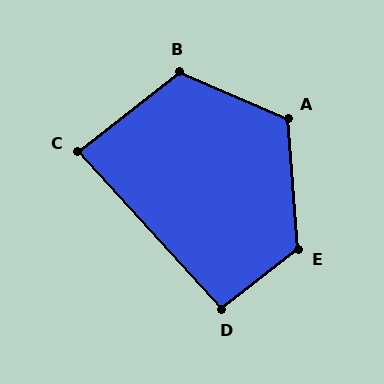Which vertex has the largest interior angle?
E, at approximately 123 degrees.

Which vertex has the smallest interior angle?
C, at approximately 86 degrees.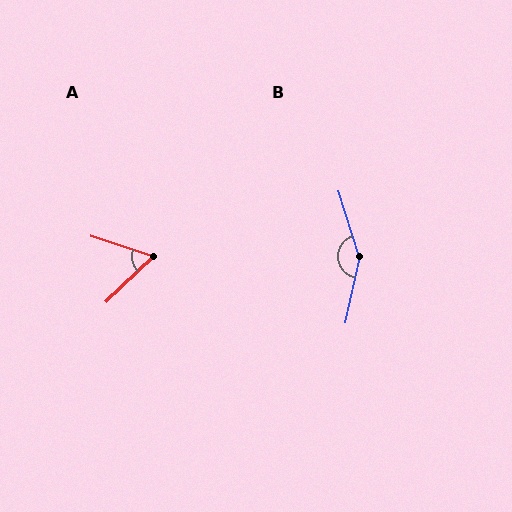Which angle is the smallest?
A, at approximately 62 degrees.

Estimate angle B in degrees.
Approximately 150 degrees.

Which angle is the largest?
B, at approximately 150 degrees.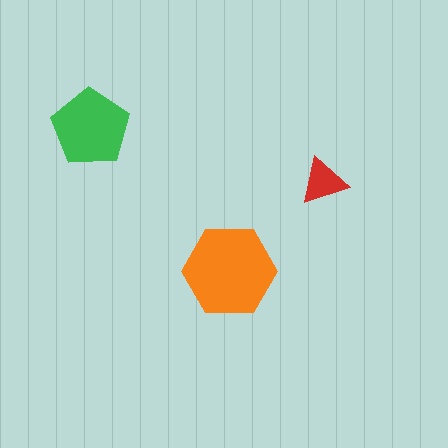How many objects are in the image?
There are 3 objects in the image.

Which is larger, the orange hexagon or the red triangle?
The orange hexagon.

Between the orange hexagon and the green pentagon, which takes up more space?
The orange hexagon.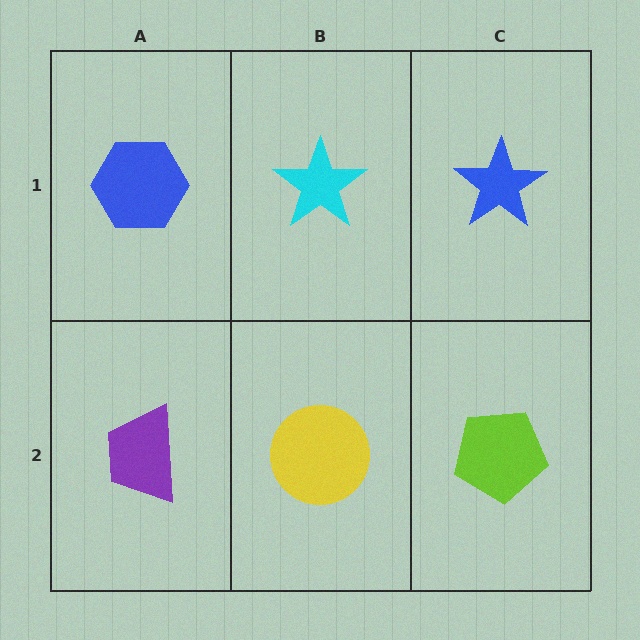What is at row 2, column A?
A purple trapezoid.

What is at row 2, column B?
A yellow circle.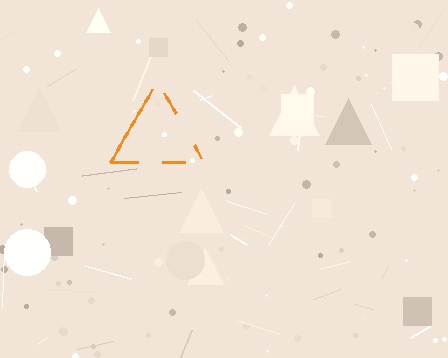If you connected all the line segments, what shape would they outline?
They would outline a triangle.